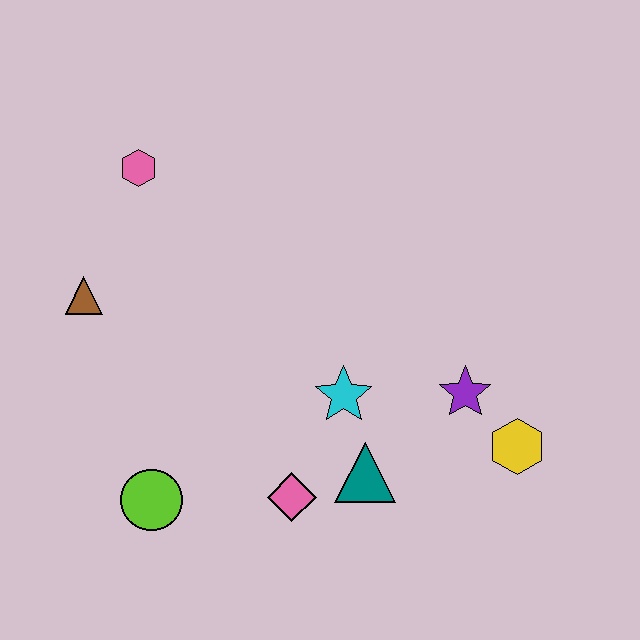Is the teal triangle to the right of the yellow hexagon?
No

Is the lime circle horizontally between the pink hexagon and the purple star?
Yes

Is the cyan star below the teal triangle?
No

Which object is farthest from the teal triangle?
The pink hexagon is farthest from the teal triangle.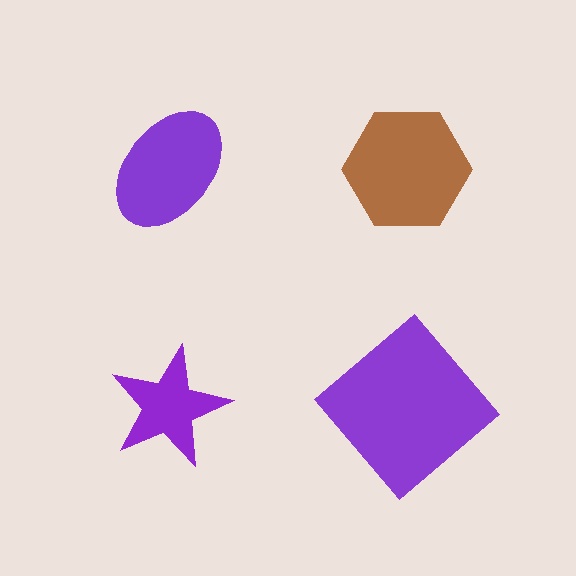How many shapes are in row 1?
2 shapes.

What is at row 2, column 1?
A purple star.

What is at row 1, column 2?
A brown hexagon.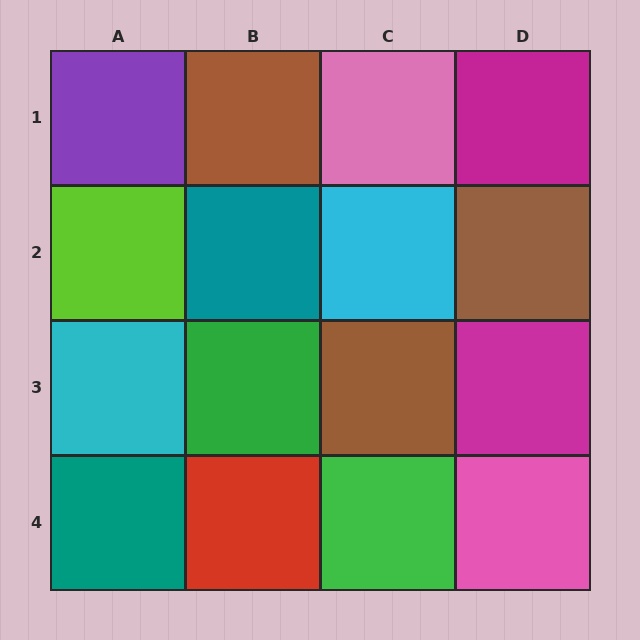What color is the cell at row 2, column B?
Teal.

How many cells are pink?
2 cells are pink.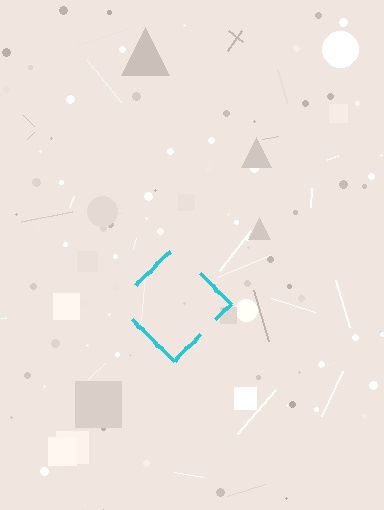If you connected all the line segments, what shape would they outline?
They would outline a diamond.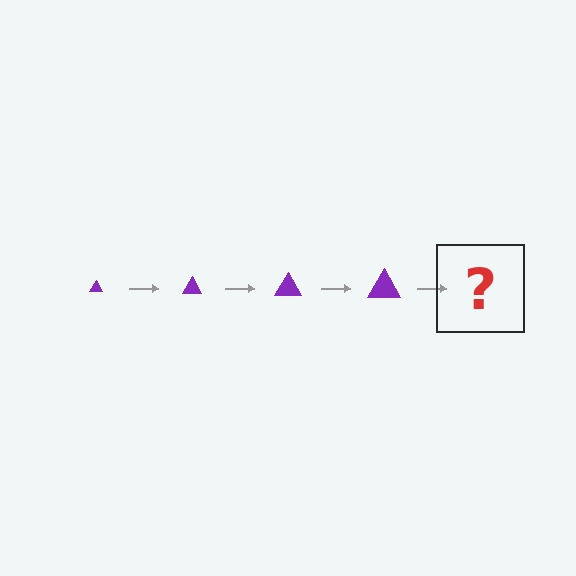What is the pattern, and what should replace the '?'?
The pattern is that the triangle gets progressively larger each step. The '?' should be a purple triangle, larger than the previous one.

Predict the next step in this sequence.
The next step is a purple triangle, larger than the previous one.